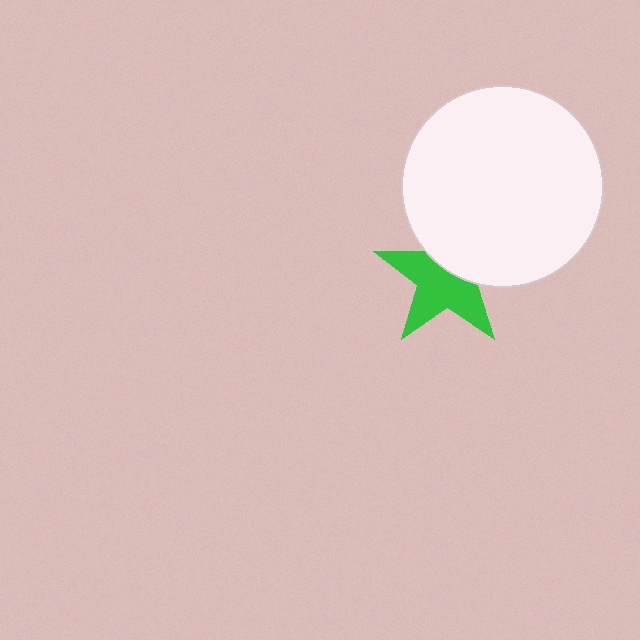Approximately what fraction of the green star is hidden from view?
Roughly 40% of the green star is hidden behind the white circle.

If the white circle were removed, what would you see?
You would see the complete green star.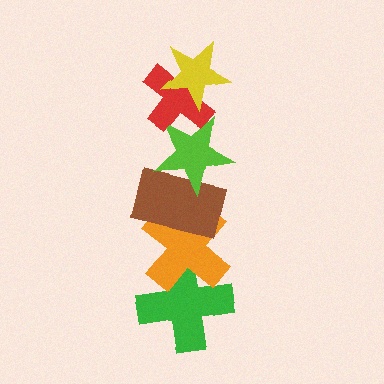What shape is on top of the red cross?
The yellow star is on top of the red cross.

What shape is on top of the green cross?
The orange cross is on top of the green cross.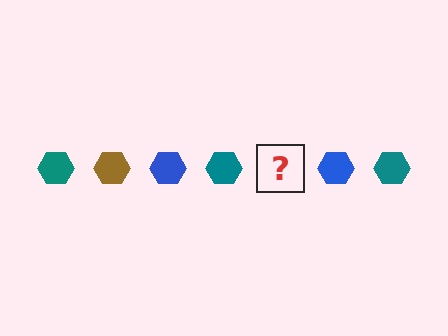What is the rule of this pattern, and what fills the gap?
The rule is that the pattern cycles through teal, brown, blue hexagons. The gap should be filled with a brown hexagon.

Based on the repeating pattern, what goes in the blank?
The blank should be a brown hexagon.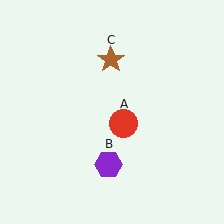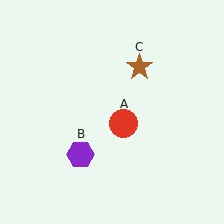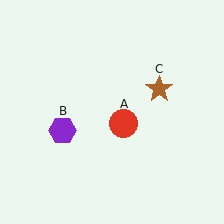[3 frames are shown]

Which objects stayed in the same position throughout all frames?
Red circle (object A) remained stationary.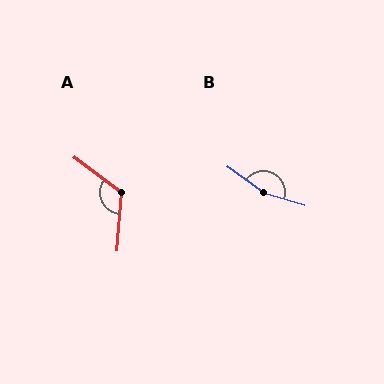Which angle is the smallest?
A, at approximately 122 degrees.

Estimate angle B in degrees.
Approximately 161 degrees.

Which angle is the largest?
B, at approximately 161 degrees.